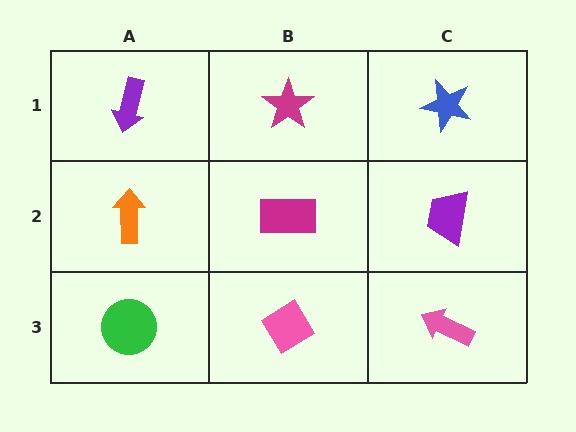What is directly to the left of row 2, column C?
A magenta rectangle.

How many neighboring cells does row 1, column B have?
3.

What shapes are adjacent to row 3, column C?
A purple trapezoid (row 2, column C), a pink diamond (row 3, column B).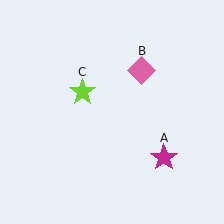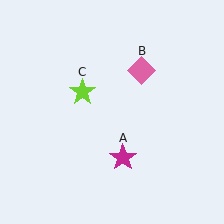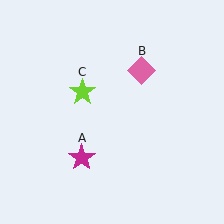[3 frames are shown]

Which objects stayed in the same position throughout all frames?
Pink diamond (object B) and lime star (object C) remained stationary.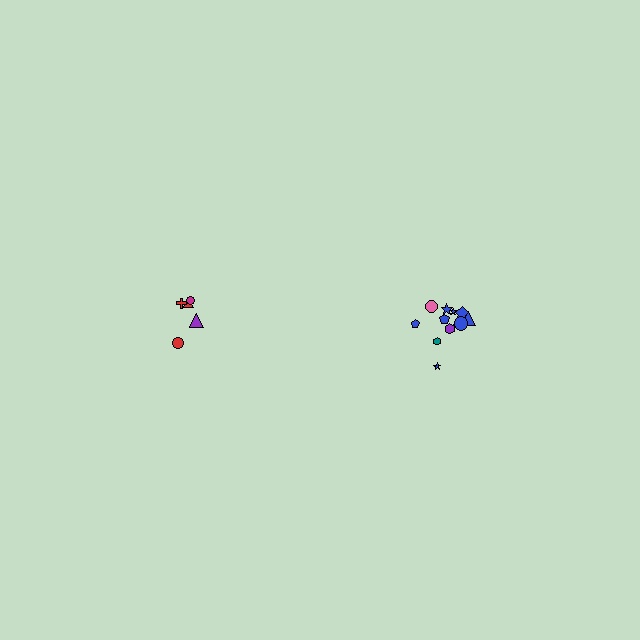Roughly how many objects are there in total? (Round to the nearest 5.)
Roughly 15 objects in total.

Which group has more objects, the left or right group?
The right group.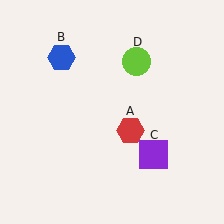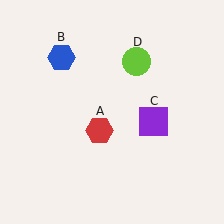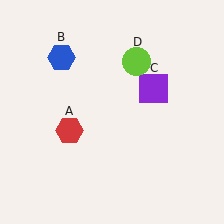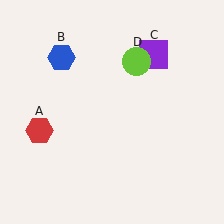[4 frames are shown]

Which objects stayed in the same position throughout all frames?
Blue hexagon (object B) and lime circle (object D) remained stationary.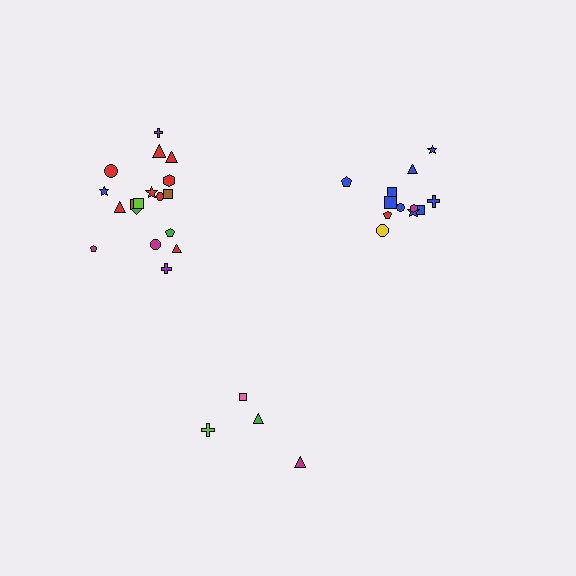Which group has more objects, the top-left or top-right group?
The top-left group.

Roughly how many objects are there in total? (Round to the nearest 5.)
Roughly 35 objects in total.